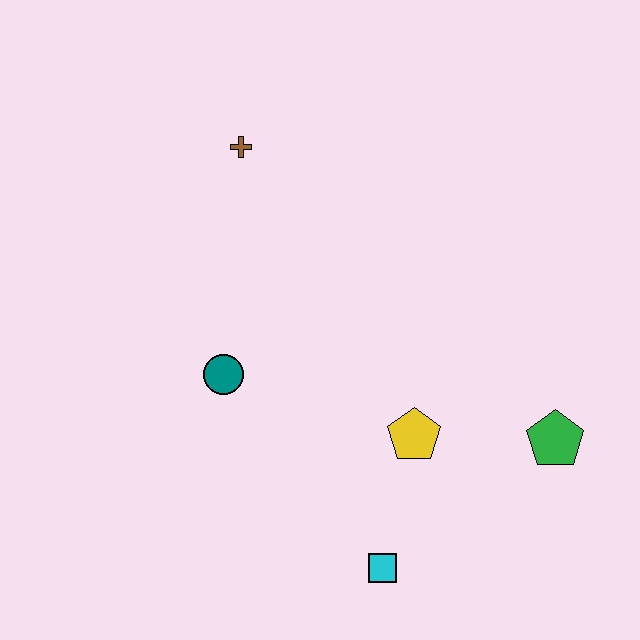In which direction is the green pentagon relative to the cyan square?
The green pentagon is to the right of the cyan square.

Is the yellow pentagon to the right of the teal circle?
Yes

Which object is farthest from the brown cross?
The cyan square is farthest from the brown cross.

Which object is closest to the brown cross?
The teal circle is closest to the brown cross.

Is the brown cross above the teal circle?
Yes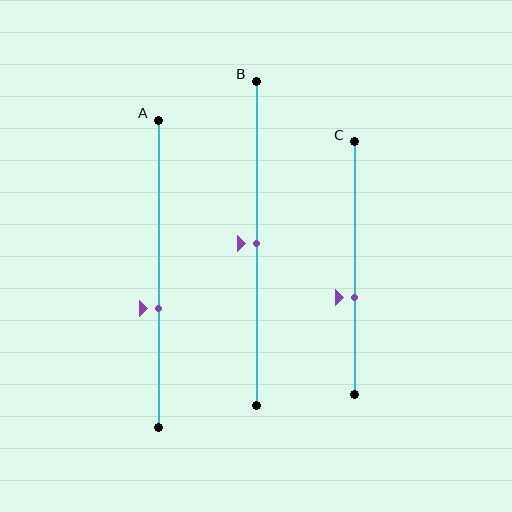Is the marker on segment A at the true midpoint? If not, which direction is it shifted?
No, the marker on segment A is shifted downward by about 11% of the segment length.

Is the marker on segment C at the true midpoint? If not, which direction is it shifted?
No, the marker on segment C is shifted downward by about 12% of the segment length.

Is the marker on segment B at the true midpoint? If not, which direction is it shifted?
Yes, the marker on segment B is at the true midpoint.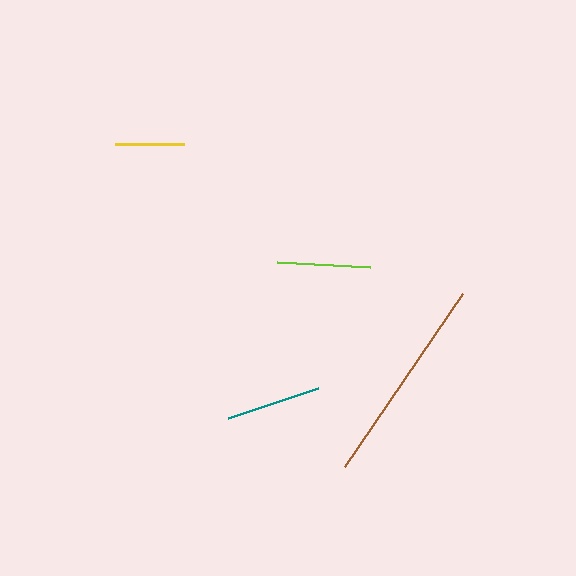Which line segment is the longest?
The brown line is the longest at approximately 210 pixels.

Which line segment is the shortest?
The yellow line is the shortest at approximately 69 pixels.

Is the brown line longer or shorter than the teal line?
The brown line is longer than the teal line.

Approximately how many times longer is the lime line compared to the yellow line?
The lime line is approximately 1.3 times the length of the yellow line.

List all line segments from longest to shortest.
From longest to shortest: brown, teal, lime, yellow.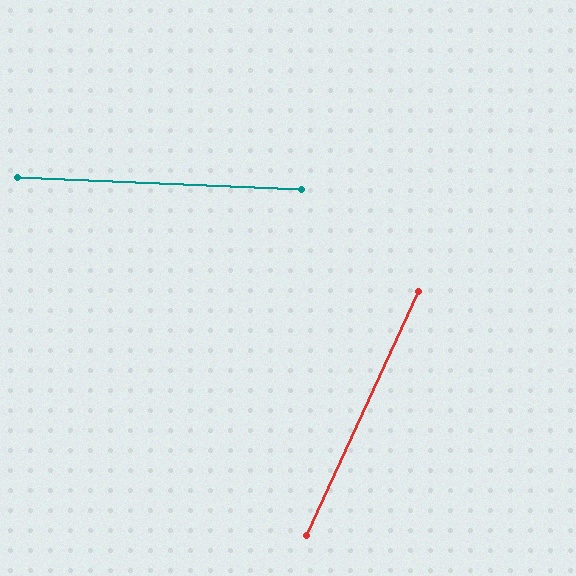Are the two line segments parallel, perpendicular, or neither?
Neither parallel nor perpendicular — they differ by about 68°.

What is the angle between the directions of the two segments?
Approximately 68 degrees.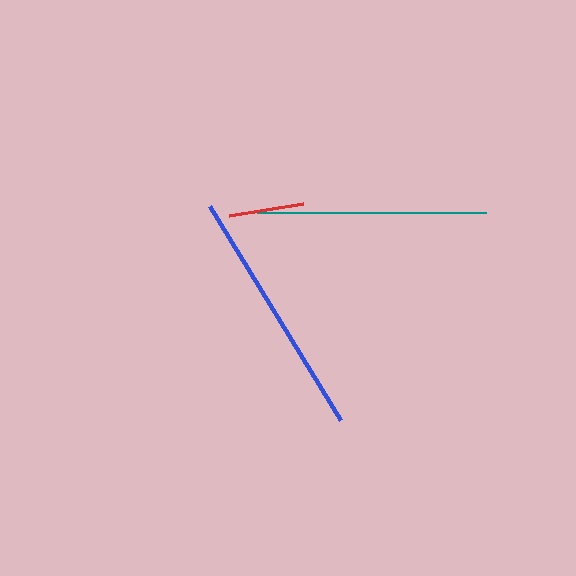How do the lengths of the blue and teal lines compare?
The blue and teal lines are approximately the same length.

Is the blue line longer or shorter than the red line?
The blue line is longer than the red line.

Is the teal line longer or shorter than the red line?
The teal line is longer than the red line.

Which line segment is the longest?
The blue line is the longest at approximately 251 pixels.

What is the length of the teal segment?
The teal segment is approximately 229 pixels long.